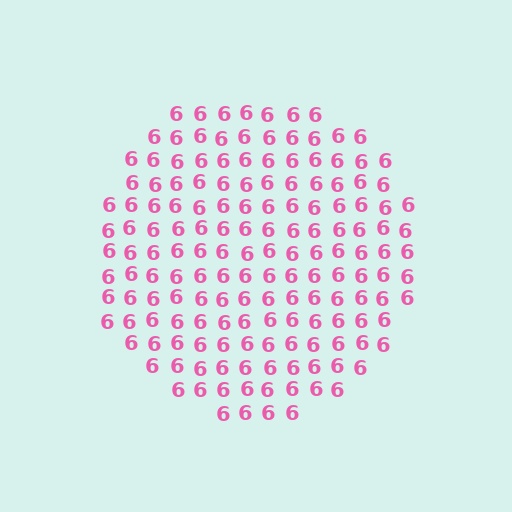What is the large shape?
The large shape is a circle.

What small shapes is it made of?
It is made of small digit 6's.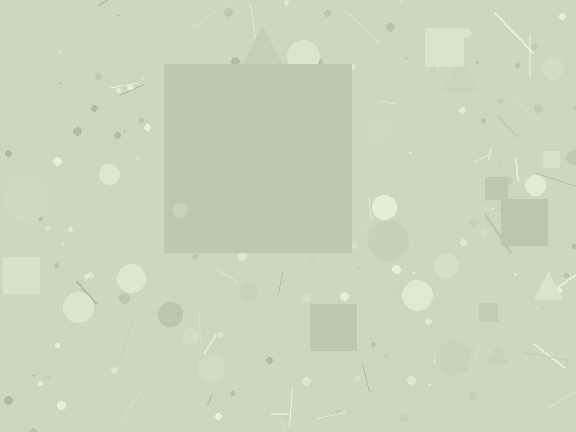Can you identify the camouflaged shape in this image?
The camouflaged shape is a square.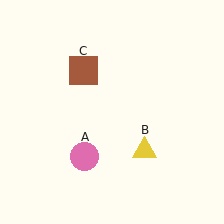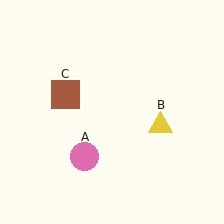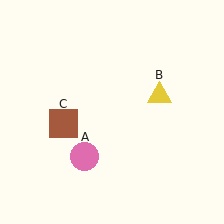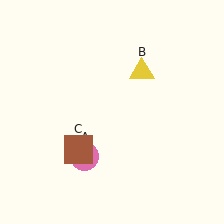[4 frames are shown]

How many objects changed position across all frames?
2 objects changed position: yellow triangle (object B), brown square (object C).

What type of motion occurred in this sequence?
The yellow triangle (object B), brown square (object C) rotated counterclockwise around the center of the scene.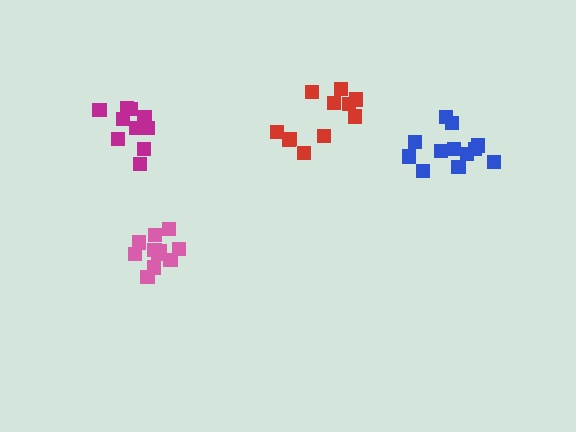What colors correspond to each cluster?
The clusters are colored: pink, red, magenta, blue.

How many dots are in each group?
Group 1: 11 dots, Group 2: 11 dots, Group 3: 10 dots, Group 4: 12 dots (44 total).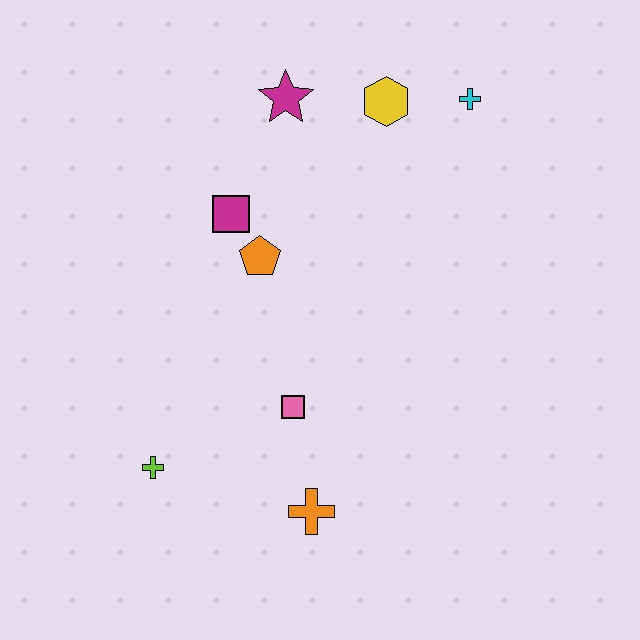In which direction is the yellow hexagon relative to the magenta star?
The yellow hexagon is to the right of the magenta star.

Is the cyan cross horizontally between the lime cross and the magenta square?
No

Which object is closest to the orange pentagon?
The magenta square is closest to the orange pentagon.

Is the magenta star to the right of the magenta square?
Yes